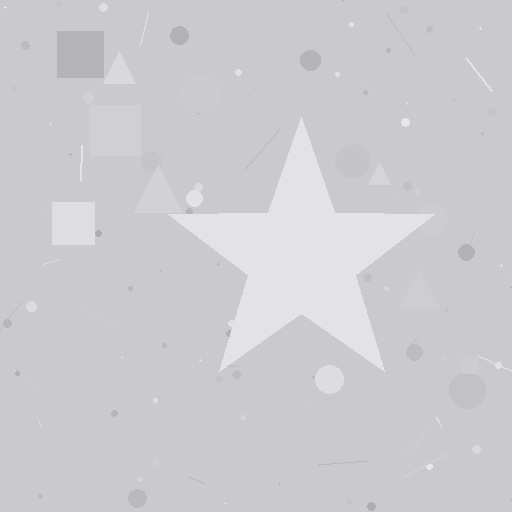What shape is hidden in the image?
A star is hidden in the image.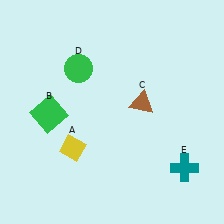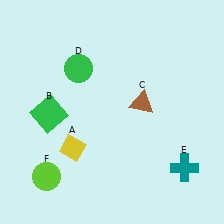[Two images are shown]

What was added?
A lime circle (F) was added in Image 2.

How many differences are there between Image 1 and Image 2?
There is 1 difference between the two images.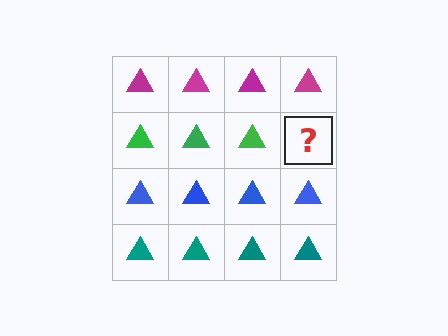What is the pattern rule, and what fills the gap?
The rule is that each row has a consistent color. The gap should be filled with a green triangle.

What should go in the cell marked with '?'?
The missing cell should contain a green triangle.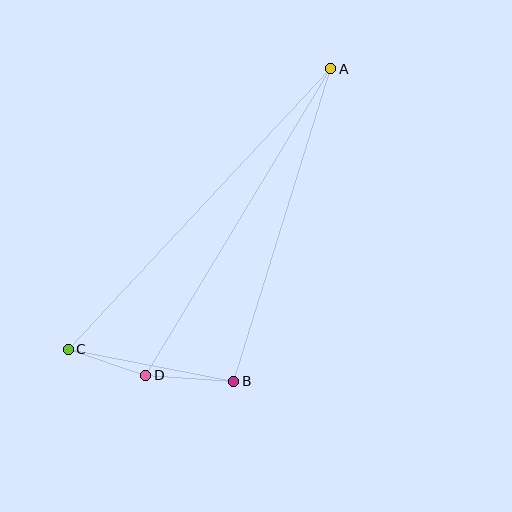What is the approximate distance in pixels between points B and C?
The distance between B and C is approximately 169 pixels.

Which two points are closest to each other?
Points C and D are closest to each other.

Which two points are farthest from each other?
Points A and C are farthest from each other.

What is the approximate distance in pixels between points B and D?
The distance between B and D is approximately 88 pixels.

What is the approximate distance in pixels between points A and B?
The distance between A and B is approximately 327 pixels.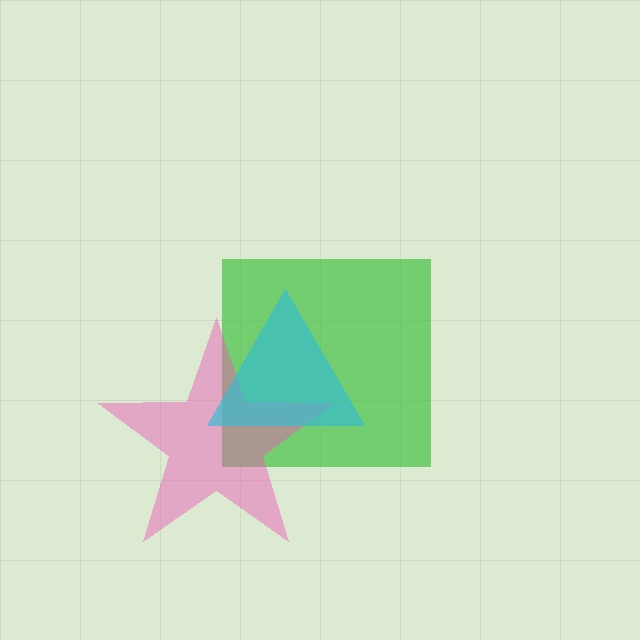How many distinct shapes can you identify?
There are 3 distinct shapes: a green square, a pink star, a cyan triangle.